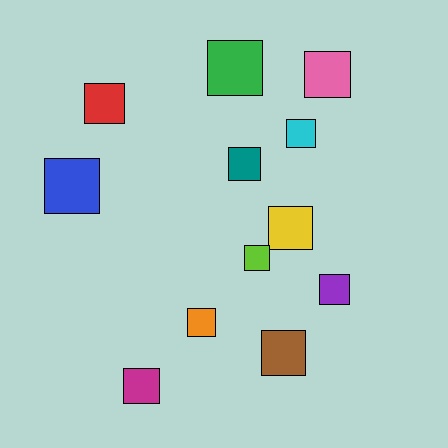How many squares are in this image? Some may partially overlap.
There are 12 squares.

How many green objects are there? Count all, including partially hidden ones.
There is 1 green object.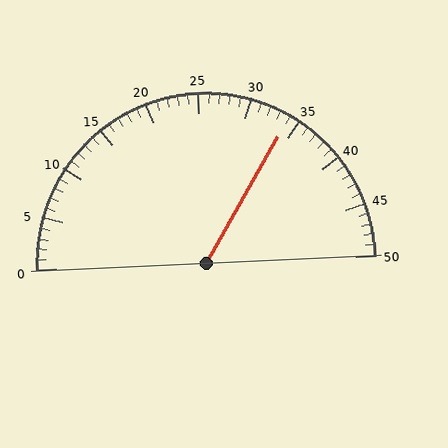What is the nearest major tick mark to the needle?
The nearest major tick mark is 35.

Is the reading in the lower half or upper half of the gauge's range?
The reading is in the upper half of the range (0 to 50).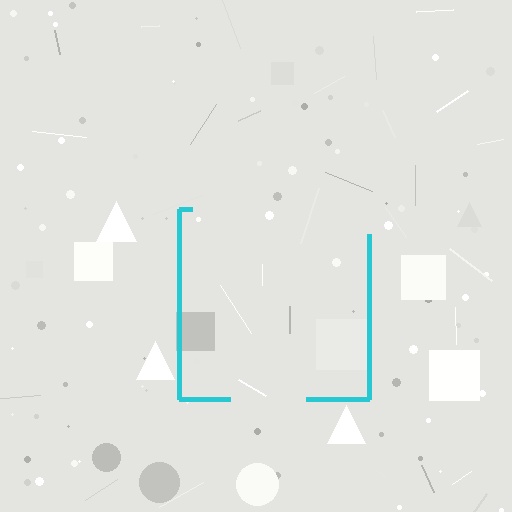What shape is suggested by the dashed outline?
The dashed outline suggests a square.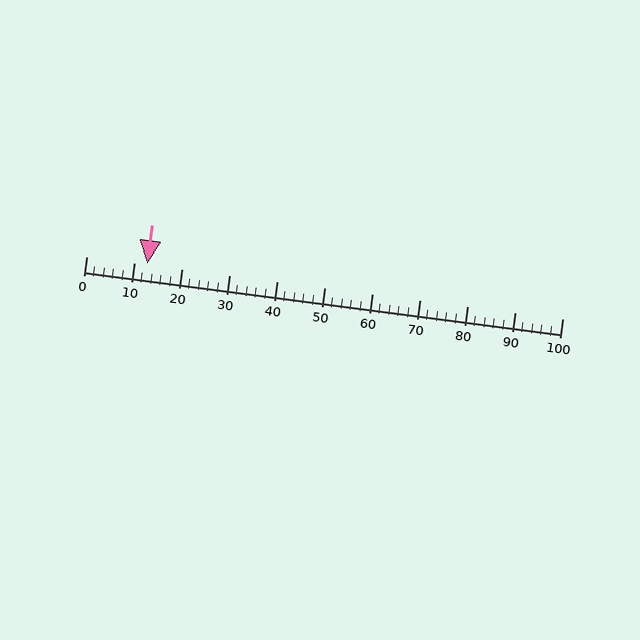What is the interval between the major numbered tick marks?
The major tick marks are spaced 10 units apart.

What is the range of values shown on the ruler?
The ruler shows values from 0 to 100.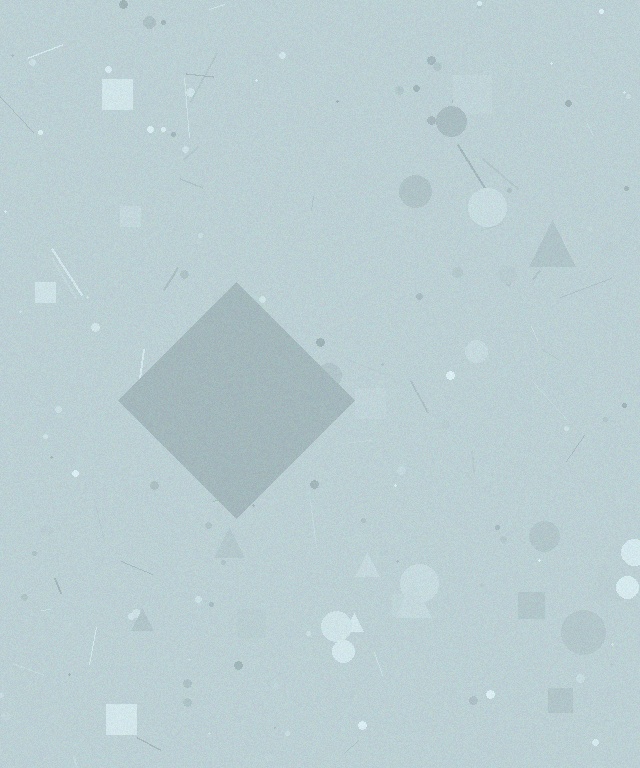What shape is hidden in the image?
A diamond is hidden in the image.